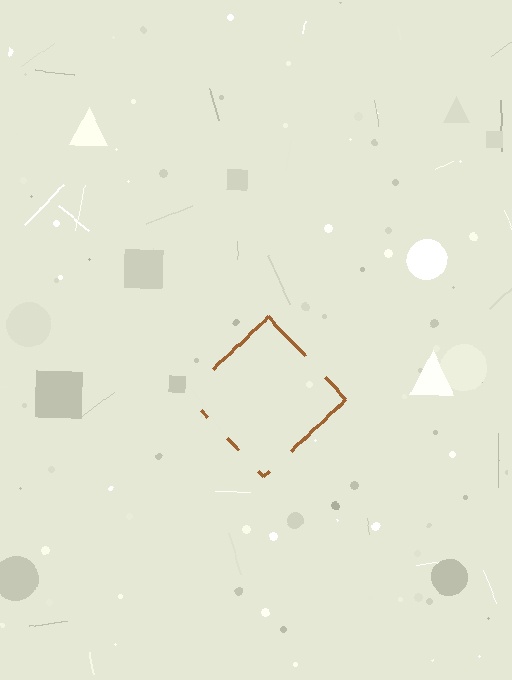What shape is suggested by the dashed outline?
The dashed outline suggests a diamond.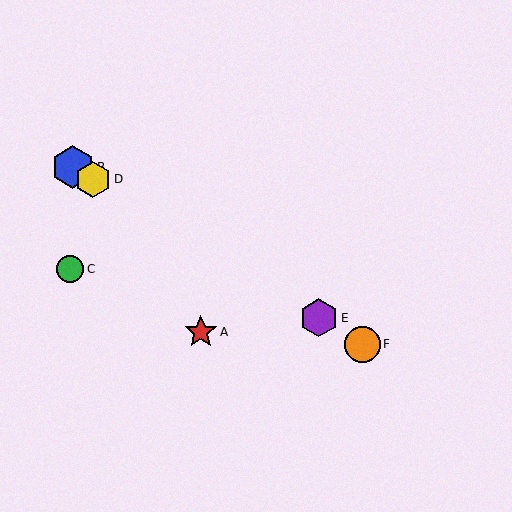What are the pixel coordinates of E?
Object E is at (319, 318).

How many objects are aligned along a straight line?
4 objects (B, D, E, F) are aligned along a straight line.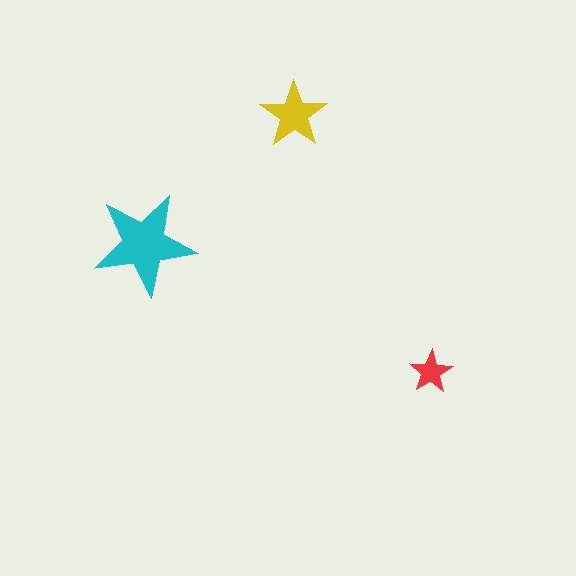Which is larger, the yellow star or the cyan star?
The cyan one.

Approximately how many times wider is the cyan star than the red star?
About 2.5 times wider.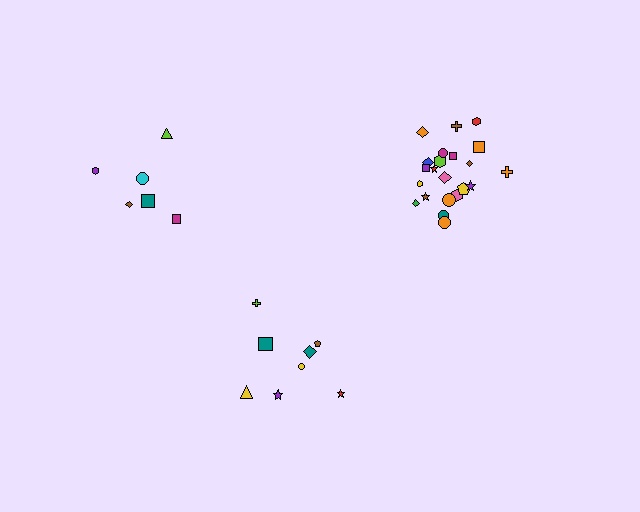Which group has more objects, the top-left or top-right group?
The top-right group.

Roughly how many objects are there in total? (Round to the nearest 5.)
Roughly 35 objects in total.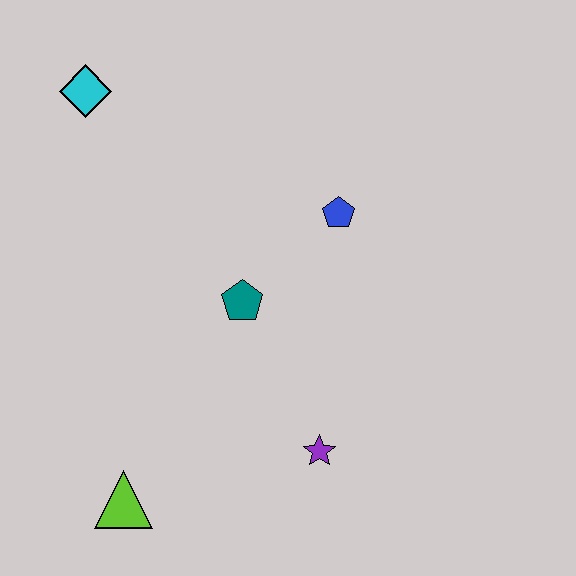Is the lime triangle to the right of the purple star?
No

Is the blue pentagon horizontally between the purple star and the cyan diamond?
No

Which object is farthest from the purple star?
The cyan diamond is farthest from the purple star.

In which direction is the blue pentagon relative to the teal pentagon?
The blue pentagon is to the right of the teal pentagon.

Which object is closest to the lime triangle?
The purple star is closest to the lime triangle.